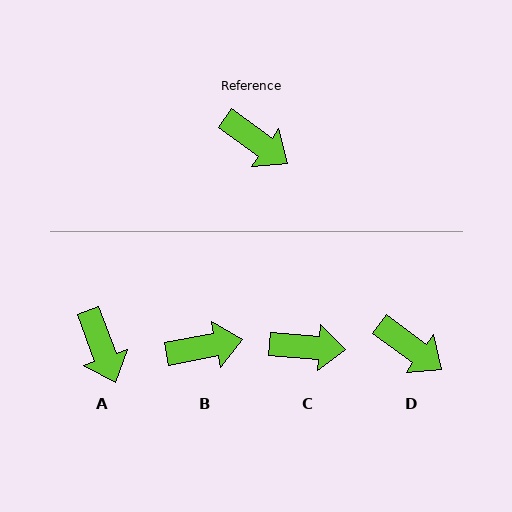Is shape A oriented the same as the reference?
No, it is off by about 33 degrees.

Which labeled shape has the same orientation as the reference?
D.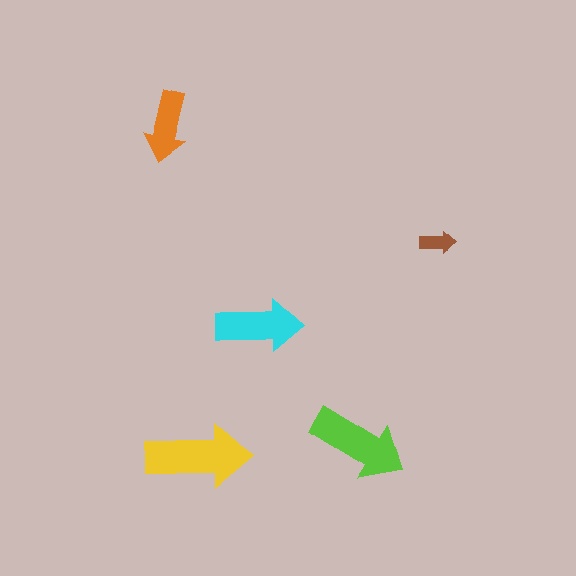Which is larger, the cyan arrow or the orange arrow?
The cyan one.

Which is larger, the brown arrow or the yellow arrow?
The yellow one.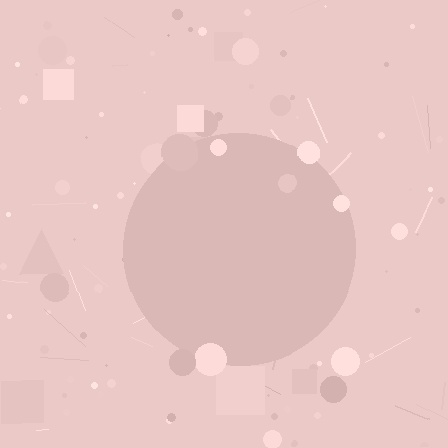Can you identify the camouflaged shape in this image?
The camouflaged shape is a circle.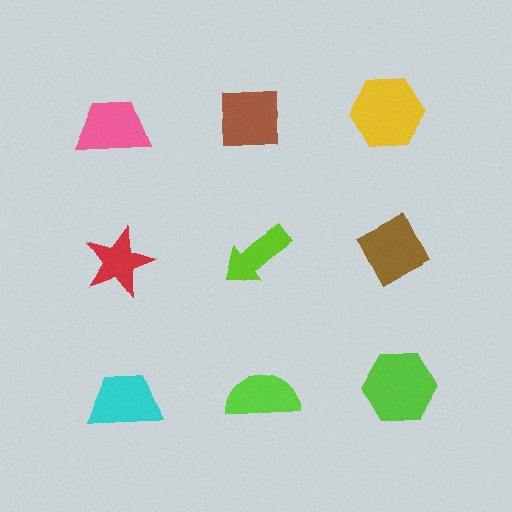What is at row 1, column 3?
A yellow hexagon.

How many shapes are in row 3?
3 shapes.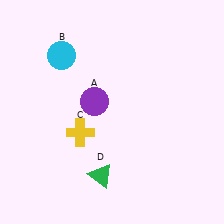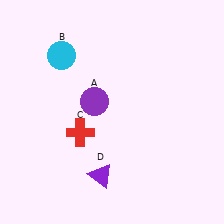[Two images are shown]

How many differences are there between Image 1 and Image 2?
There are 2 differences between the two images.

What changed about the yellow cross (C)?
In Image 1, C is yellow. In Image 2, it changed to red.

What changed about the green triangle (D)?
In Image 1, D is green. In Image 2, it changed to purple.